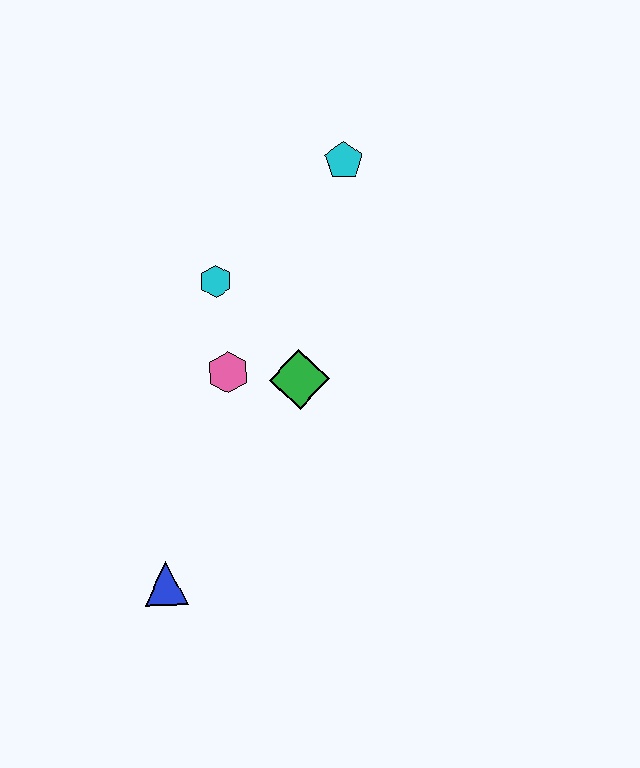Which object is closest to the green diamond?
The pink hexagon is closest to the green diamond.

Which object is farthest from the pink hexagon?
The cyan pentagon is farthest from the pink hexagon.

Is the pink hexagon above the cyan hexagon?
No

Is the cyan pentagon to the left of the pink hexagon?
No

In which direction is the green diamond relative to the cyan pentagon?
The green diamond is below the cyan pentagon.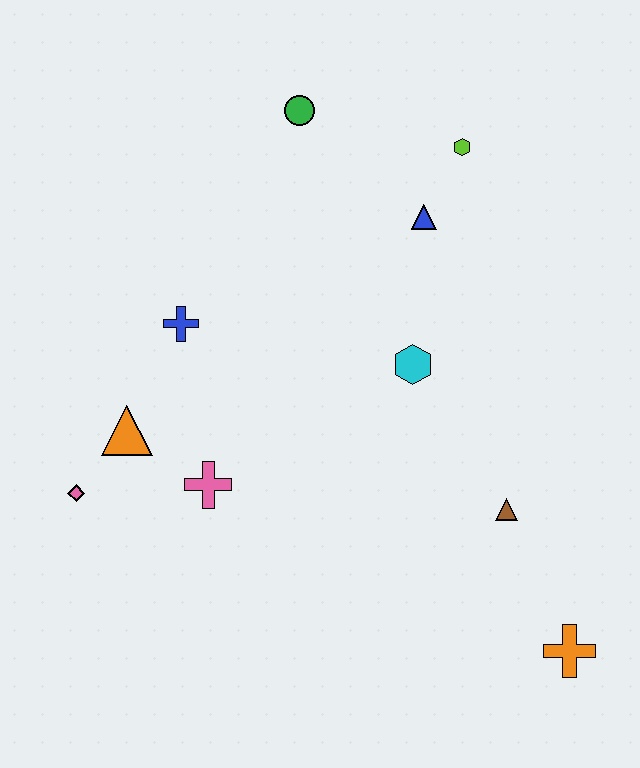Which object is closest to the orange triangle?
The pink diamond is closest to the orange triangle.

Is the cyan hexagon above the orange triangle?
Yes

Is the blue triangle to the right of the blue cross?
Yes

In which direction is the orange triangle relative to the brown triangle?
The orange triangle is to the left of the brown triangle.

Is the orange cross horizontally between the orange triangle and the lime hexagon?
No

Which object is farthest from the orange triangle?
The orange cross is farthest from the orange triangle.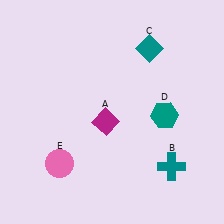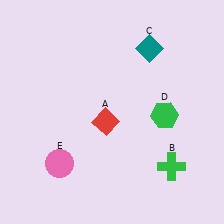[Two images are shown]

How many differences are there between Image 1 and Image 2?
There are 3 differences between the two images.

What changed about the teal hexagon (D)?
In Image 1, D is teal. In Image 2, it changed to green.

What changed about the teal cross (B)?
In Image 1, B is teal. In Image 2, it changed to green.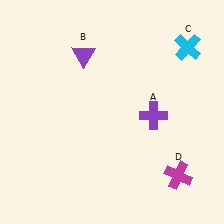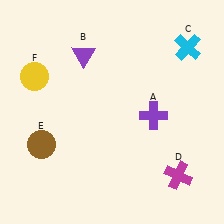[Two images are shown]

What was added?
A brown circle (E), a yellow circle (F) were added in Image 2.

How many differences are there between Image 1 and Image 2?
There are 2 differences between the two images.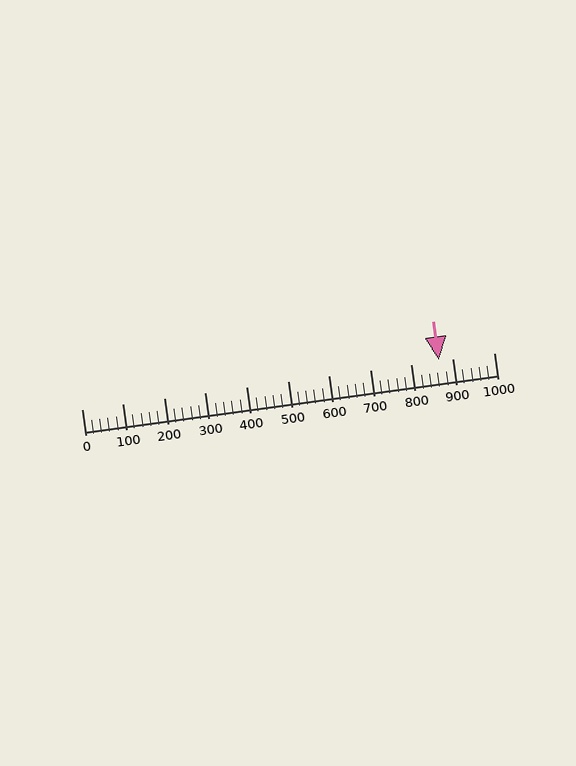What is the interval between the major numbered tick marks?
The major tick marks are spaced 100 units apart.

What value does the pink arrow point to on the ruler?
The pink arrow points to approximately 867.